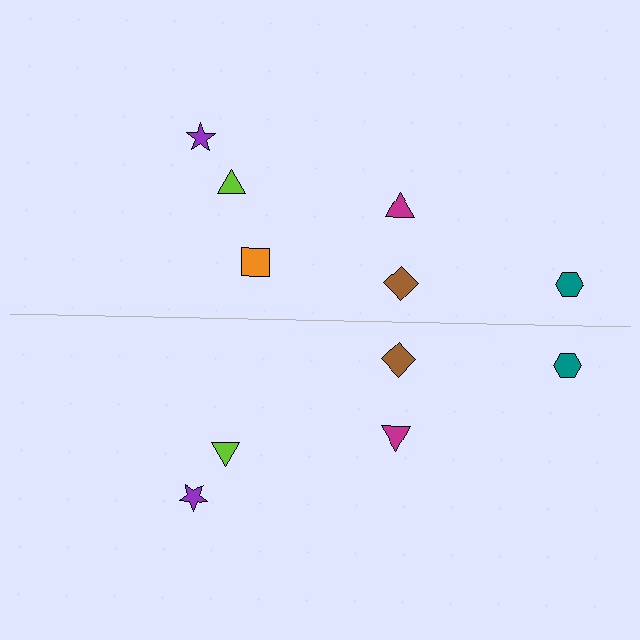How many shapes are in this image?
There are 11 shapes in this image.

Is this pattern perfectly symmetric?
No, the pattern is not perfectly symmetric. A orange square is missing from the bottom side.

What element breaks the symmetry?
A orange square is missing from the bottom side.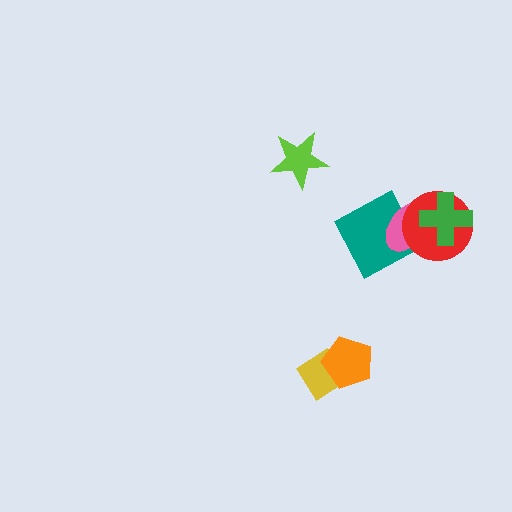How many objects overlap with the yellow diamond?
1 object overlaps with the yellow diamond.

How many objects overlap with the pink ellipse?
3 objects overlap with the pink ellipse.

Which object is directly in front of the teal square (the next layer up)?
The pink ellipse is directly in front of the teal square.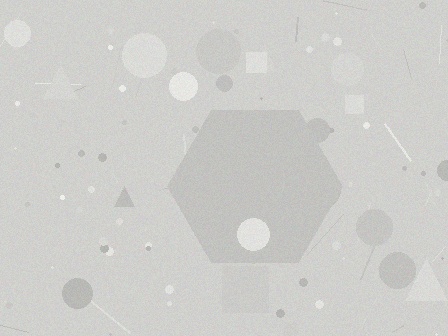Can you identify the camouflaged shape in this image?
The camouflaged shape is a hexagon.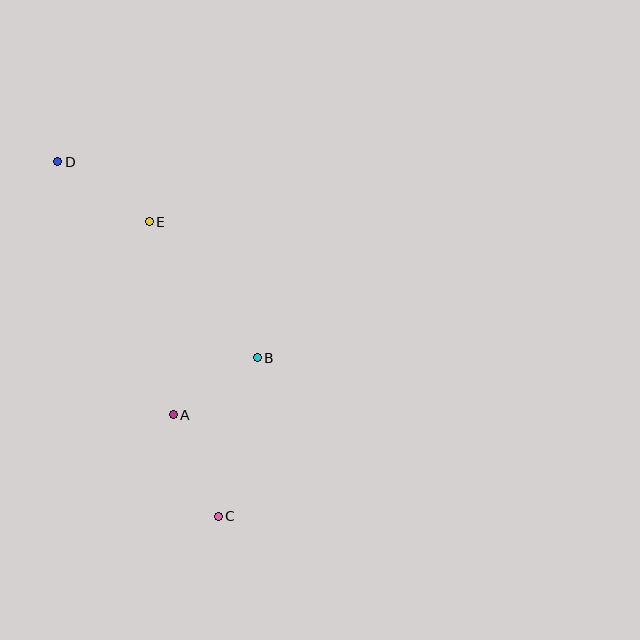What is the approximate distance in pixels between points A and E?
The distance between A and E is approximately 195 pixels.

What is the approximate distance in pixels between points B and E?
The distance between B and E is approximately 174 pixels.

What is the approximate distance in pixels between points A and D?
The distance between A and D is approximately 278 pixels.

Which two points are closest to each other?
Points A and B are closest to each other.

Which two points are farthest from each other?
Points C and D are farthest from each other.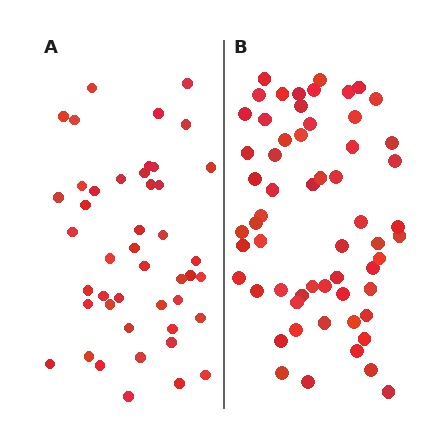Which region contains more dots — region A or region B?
Region B (the right region) has more dots.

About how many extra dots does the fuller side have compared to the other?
Region B has approximately 15 more dots than region A.